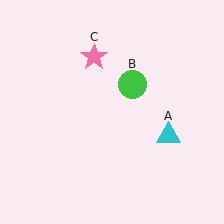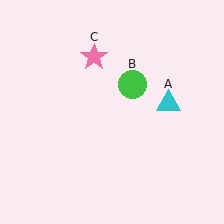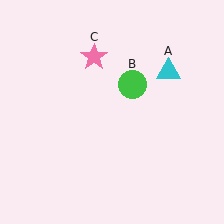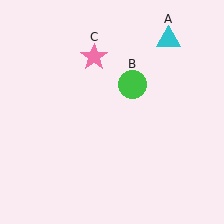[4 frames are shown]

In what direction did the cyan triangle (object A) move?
The cyan triangle (object A) moved up.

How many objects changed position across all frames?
1 object changed position: cyan triangle (object A).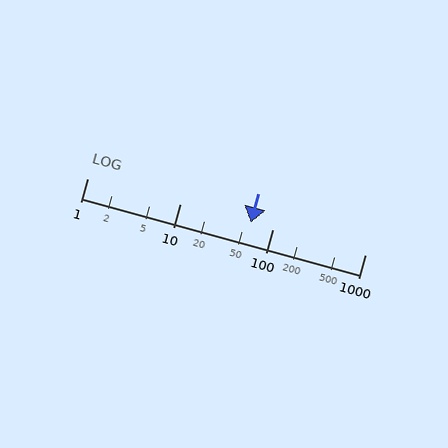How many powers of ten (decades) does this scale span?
The scale spans 3 decades, from 1 to 1000.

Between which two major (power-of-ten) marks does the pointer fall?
The pointer is between 10 and 100.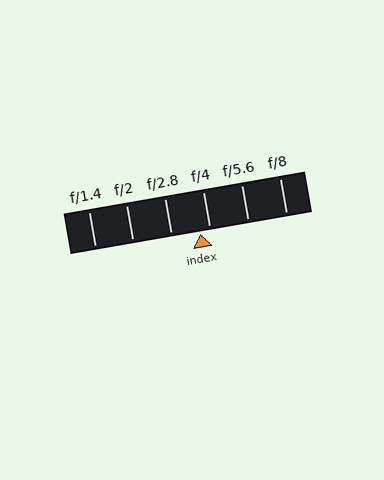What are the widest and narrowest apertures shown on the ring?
The widest aperture shown is f/1.4 and the narrowest is f/8.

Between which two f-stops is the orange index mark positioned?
The index mark is between f/2.8 and f/4.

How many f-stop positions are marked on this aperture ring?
There are 6 f-stop positions marked.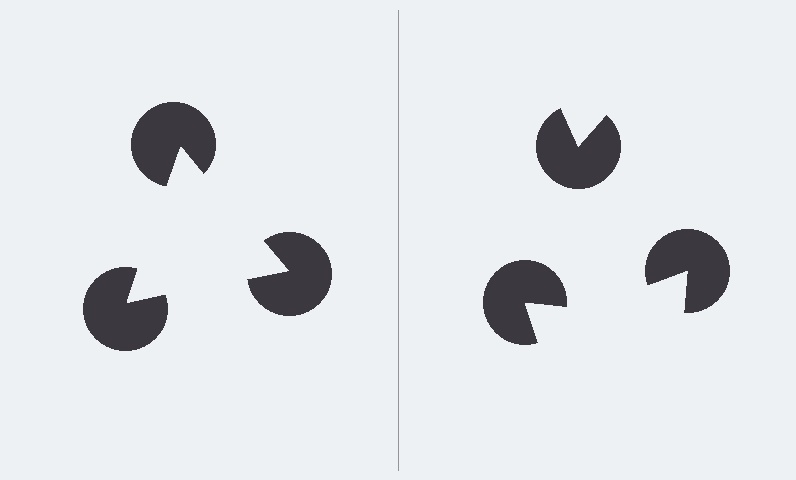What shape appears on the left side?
An illusory triangle.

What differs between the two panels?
The pac-man discs are positioned identically on both sides; only the wedge orientations differ. On the left they align to a triangle; on the right they are misaligned.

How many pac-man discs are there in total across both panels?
6 — 3 on each side.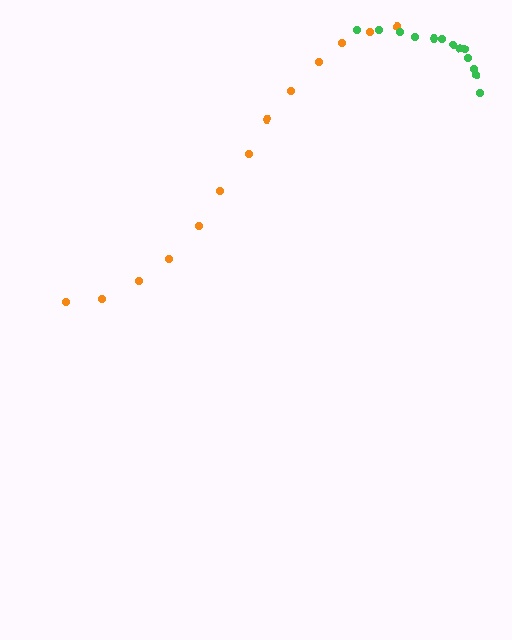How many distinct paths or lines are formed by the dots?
There are 2 distinct paths.